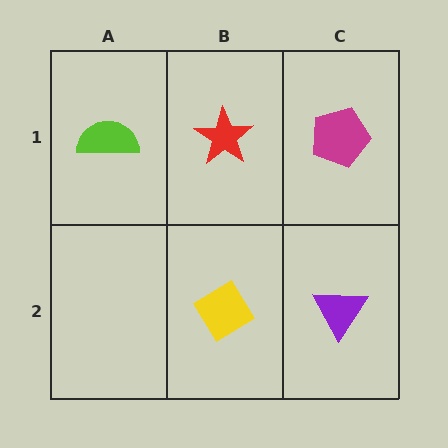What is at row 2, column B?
A yellow diamond.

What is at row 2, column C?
A purple triangle.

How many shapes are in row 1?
3 shapes.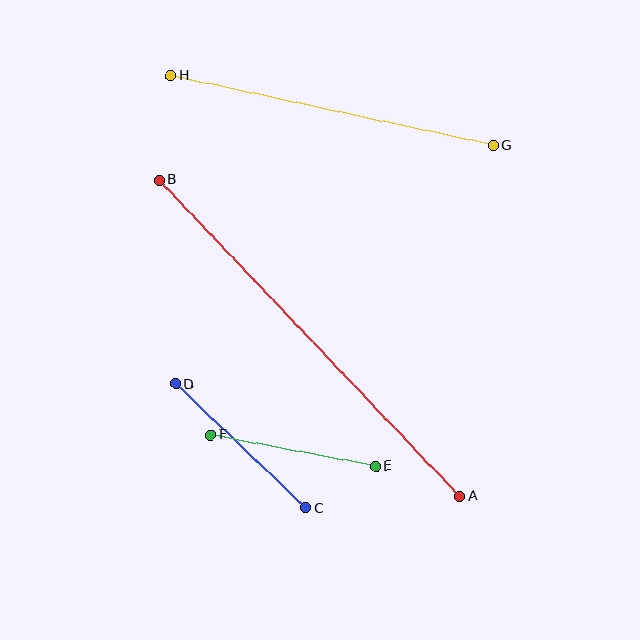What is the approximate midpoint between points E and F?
The midpoint is at approximately (293, 450) pixels.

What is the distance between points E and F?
The distance is approximately 168 pixels.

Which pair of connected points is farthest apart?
Points A and B are farthest apart.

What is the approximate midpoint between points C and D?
The midpoint is at approximately (241, 446) pixels.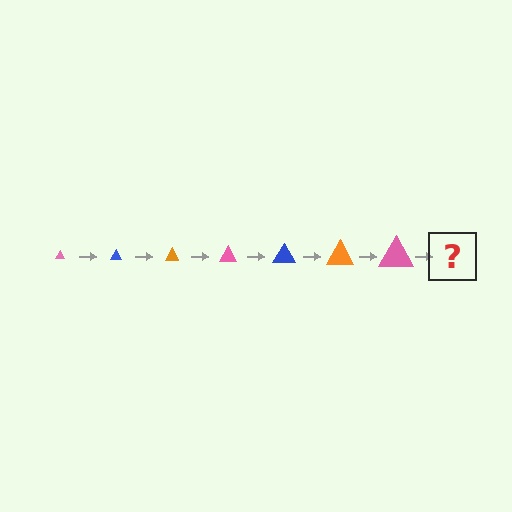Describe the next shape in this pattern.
It should be a blue triangle, larger than the previous one.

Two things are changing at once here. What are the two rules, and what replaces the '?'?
The two rules are that the triangle grows larger each step and the color cycles through pink, blue, and orange. The '?' should be a blue triangle, larger than the previous one.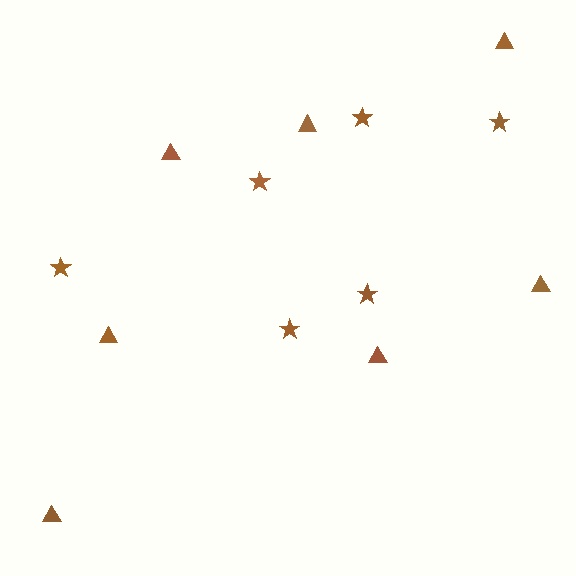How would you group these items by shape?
There are 2 groups: one group of stars (6) and one group of triangles (7).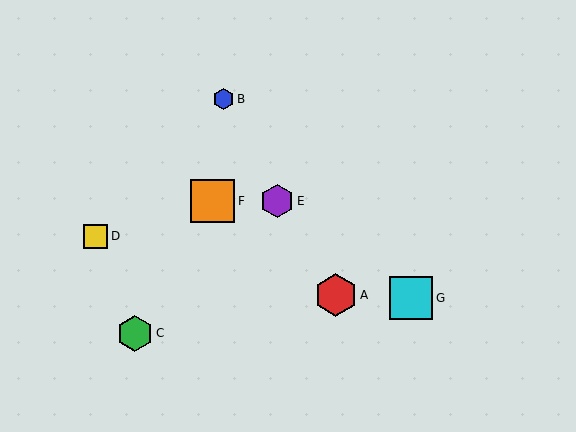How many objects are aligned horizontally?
2 objects (E, F) are aligned horizontally.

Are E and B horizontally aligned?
No, E is at y≈201 and B is at y≈99.